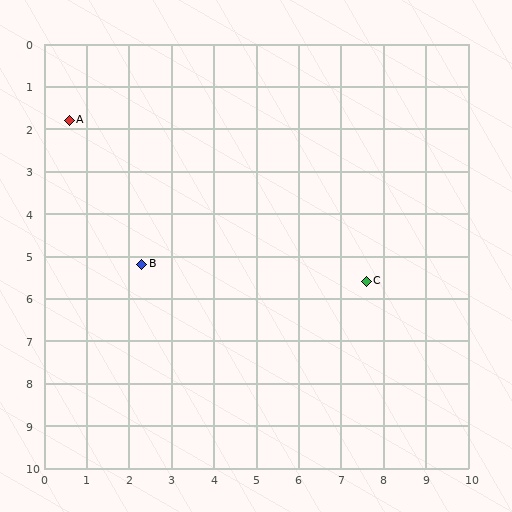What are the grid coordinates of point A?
Point A is at approximately (0.6, 1.8).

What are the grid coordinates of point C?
Point C is at approximately (7.6, 5.6).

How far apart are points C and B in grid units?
Points C and B are about 5.3 grid units apart.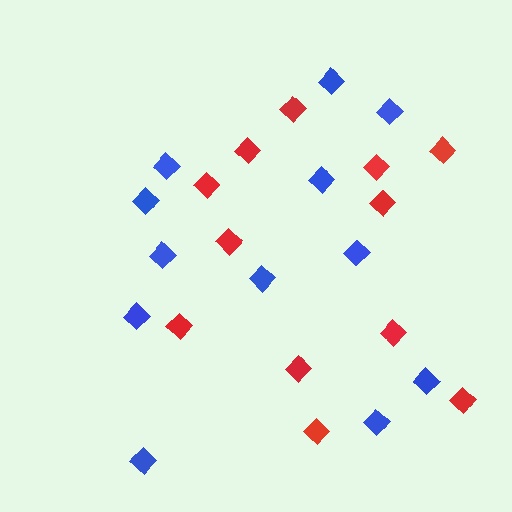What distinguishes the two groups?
There are 2 groups: one group of red diamonds (12) and one group of blue diamonds (12).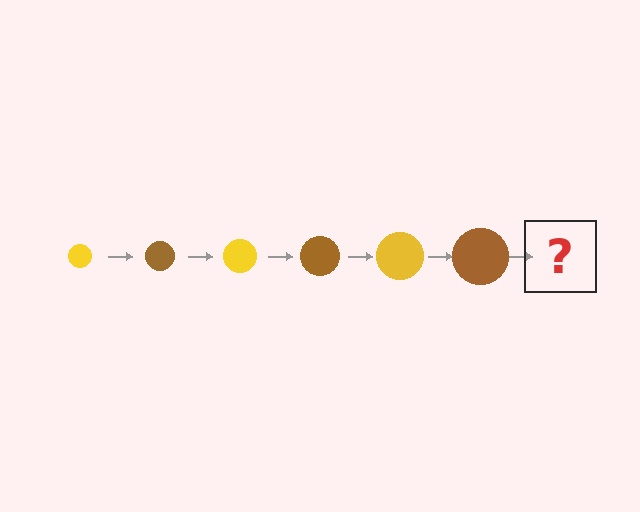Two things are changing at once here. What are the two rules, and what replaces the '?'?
The two rules are that the circle grows larger each step and the color cycles through yellow and brown. The '?' should be a yellow circle, larger than the previous one.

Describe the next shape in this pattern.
It should be a yellow circle, larger than the previous one.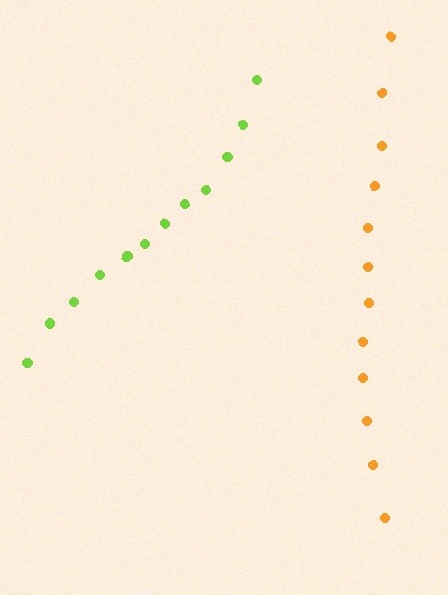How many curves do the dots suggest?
There are 2 distinct paths.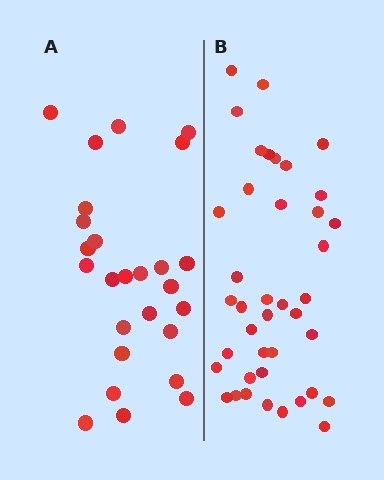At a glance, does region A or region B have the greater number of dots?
Region B (the right region) has more dots.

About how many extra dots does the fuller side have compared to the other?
Region B has approximately 15 more dots than region A.